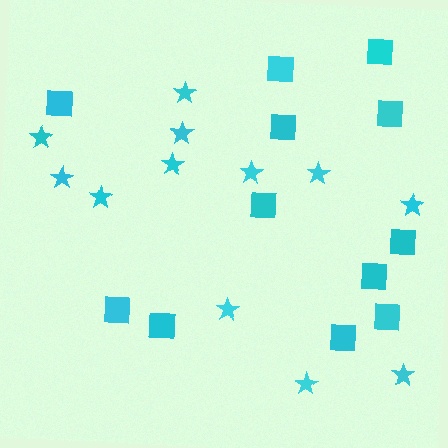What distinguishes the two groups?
There are 2 groups: one group of squares (12) and one group of stars (12).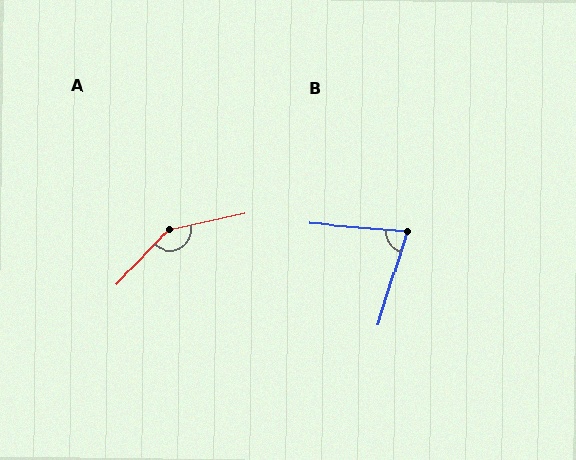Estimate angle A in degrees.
Approximately 145 degrees.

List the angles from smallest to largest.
B (77°), A (145°).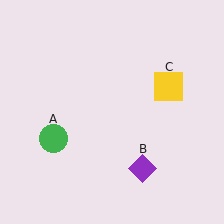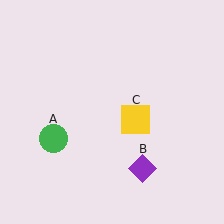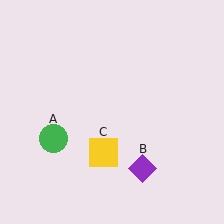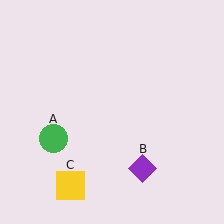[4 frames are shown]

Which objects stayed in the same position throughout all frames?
Green circle (object A) and purple diamond (object B) remained stationary.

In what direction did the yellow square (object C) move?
The yellow square (object C) moved down and to the left.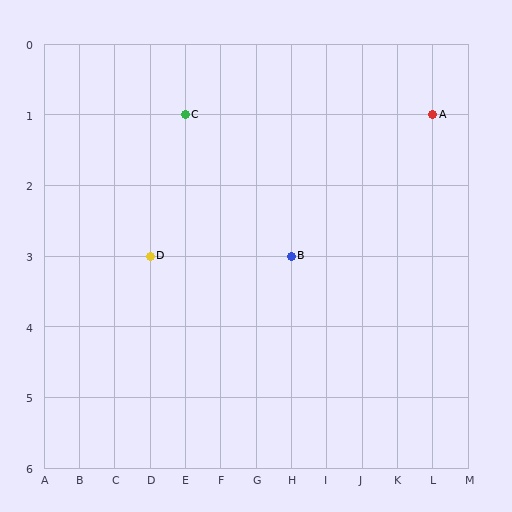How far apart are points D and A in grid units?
Points D and A are 8 columns and 2 rows apart (about 8.2 grid units diagonally).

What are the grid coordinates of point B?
Point B is at grid coordinates (H, 3).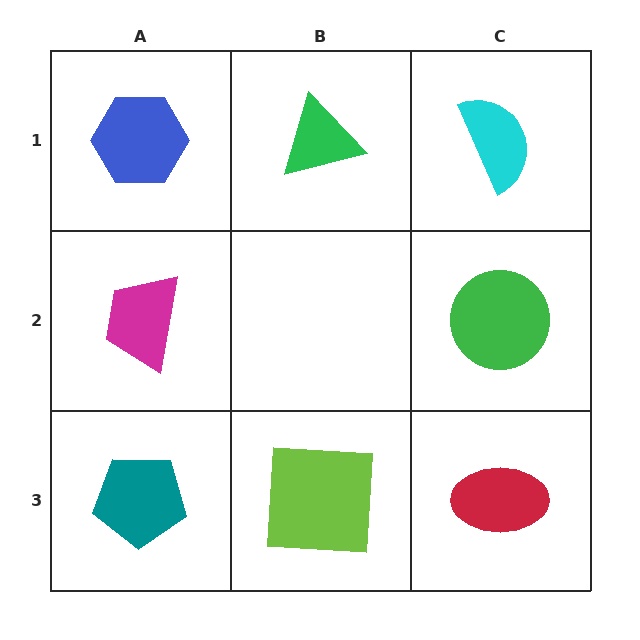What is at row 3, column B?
A lime square.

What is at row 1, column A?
A blue hexagon.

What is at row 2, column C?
A green circle.